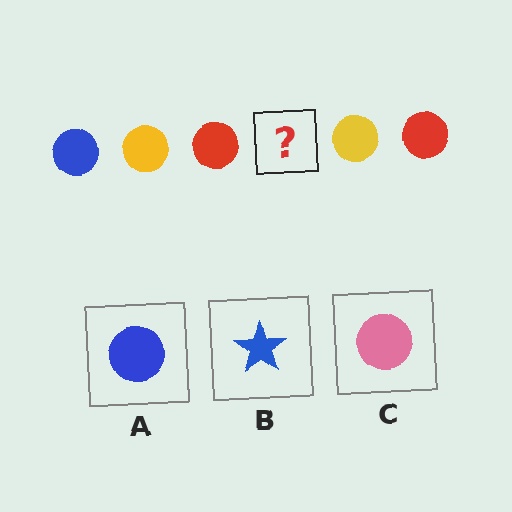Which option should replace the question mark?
Option A.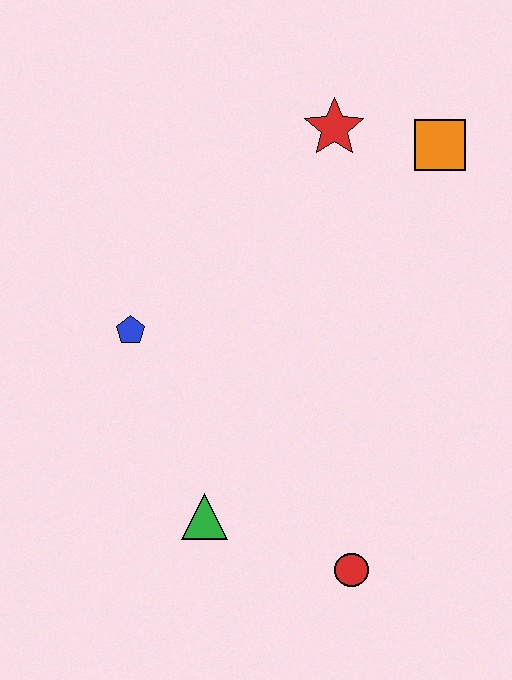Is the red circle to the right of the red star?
Yes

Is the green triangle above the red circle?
Yes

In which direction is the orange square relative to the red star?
The orange square is to the right of the red star.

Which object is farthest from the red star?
The red circle is farthest from the red star.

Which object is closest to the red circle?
The green triangle is closest to the red circle.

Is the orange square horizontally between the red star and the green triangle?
No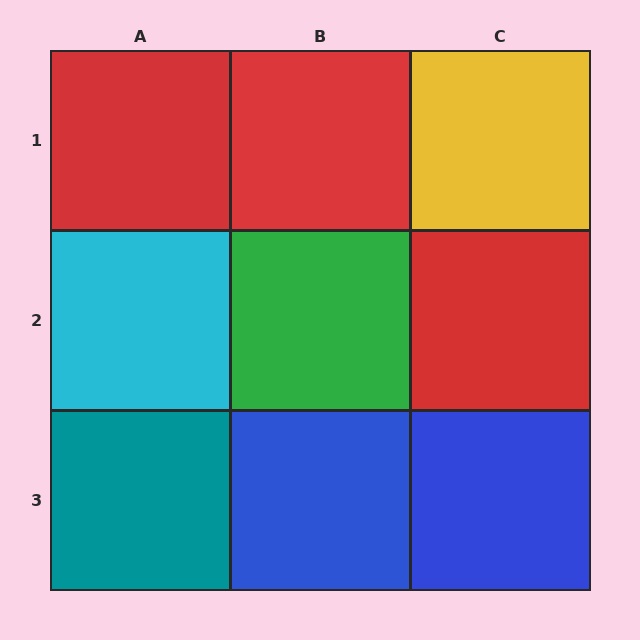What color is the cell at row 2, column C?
Red.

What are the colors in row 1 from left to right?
Red, red, yellow.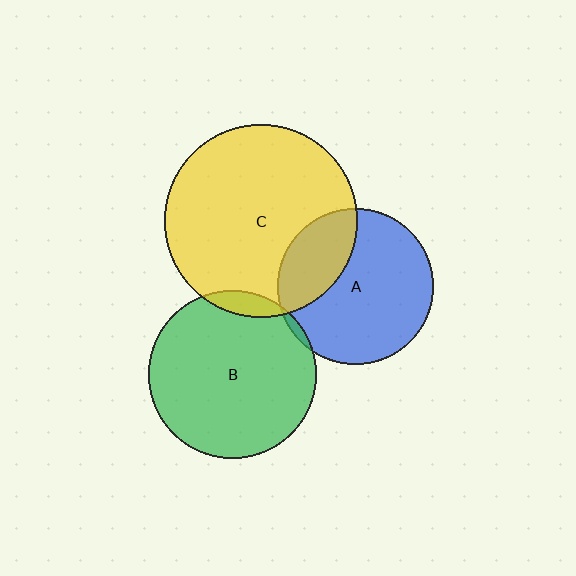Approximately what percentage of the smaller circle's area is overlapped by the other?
Approximately 5%.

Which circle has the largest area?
Circle C (yellow).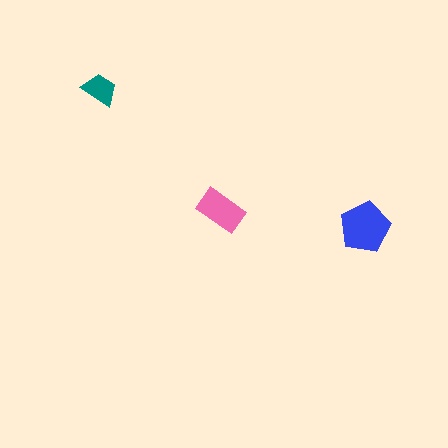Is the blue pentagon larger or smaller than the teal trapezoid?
Larger.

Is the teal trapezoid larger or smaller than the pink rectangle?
Smaller.